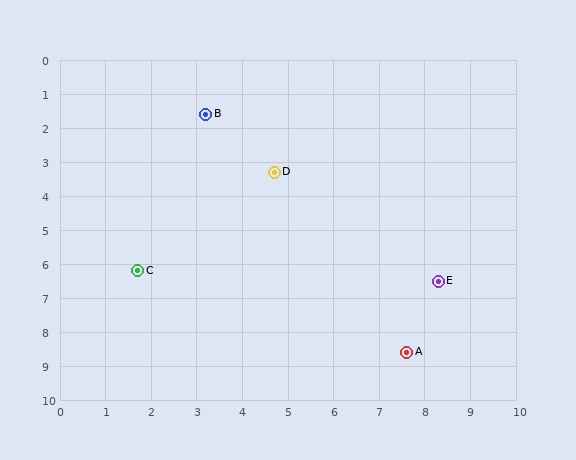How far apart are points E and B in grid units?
Points E and B are about 7.1 grid units apart.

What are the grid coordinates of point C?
Point C is at approximately (1.7, 6.2).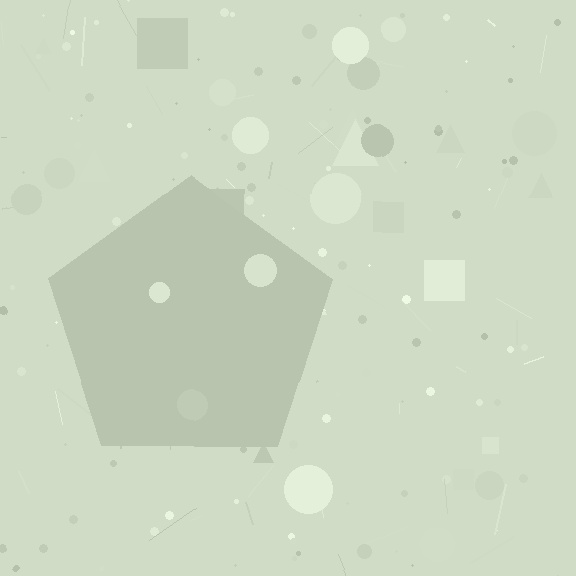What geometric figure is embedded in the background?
A pentagon is embedded in the background.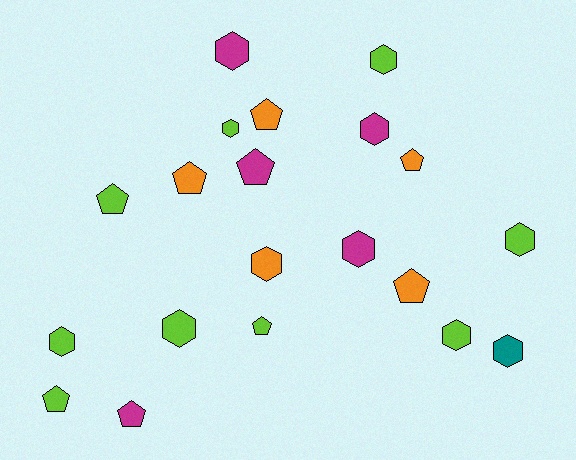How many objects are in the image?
There are 20 objects.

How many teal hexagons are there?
There is 1 teal hexagon.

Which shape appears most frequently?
Hexagon, with 11 objects.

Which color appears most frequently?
Lime, with 9 objects.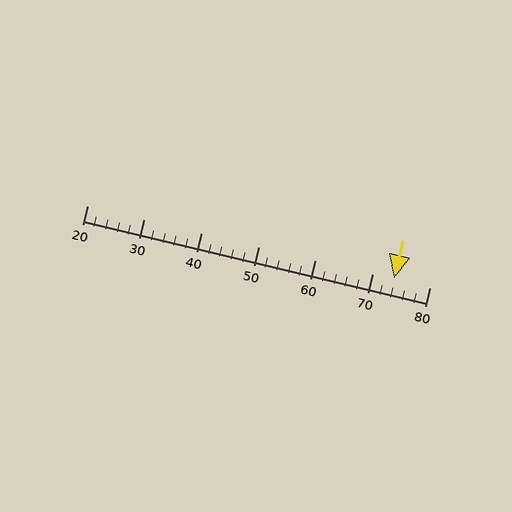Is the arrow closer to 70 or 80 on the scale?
The arrow is closer to 70.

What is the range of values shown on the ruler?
The ruler shows values from 20 to 80.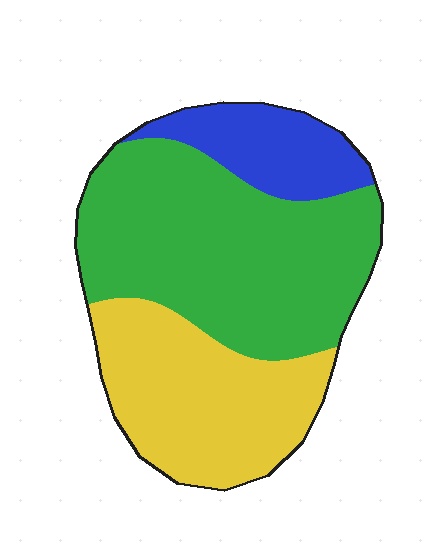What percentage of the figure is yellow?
Yellow takes up between a sixth and a third of the figure.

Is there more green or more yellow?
Green.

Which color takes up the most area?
Green, at roughly 50%.